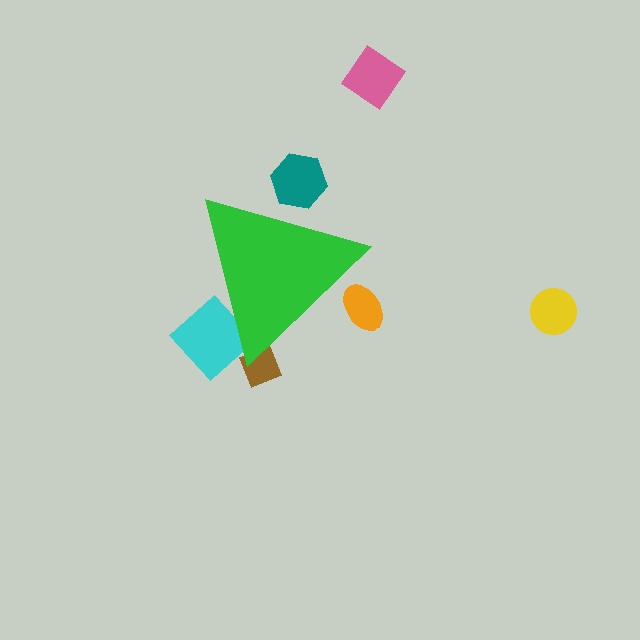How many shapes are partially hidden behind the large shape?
4 shapes are partially hidden.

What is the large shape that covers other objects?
A green triangle.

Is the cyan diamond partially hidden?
Yes, the cyan diamond is partially hidden behind the green triangle.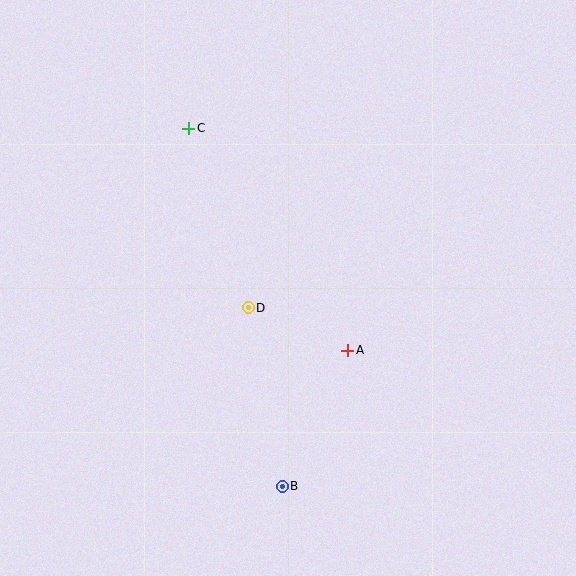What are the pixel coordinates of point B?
Point B is at (282, 486).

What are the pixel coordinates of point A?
Point A is at (348, 350).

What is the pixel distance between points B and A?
The distance between B and A is 151 pixels.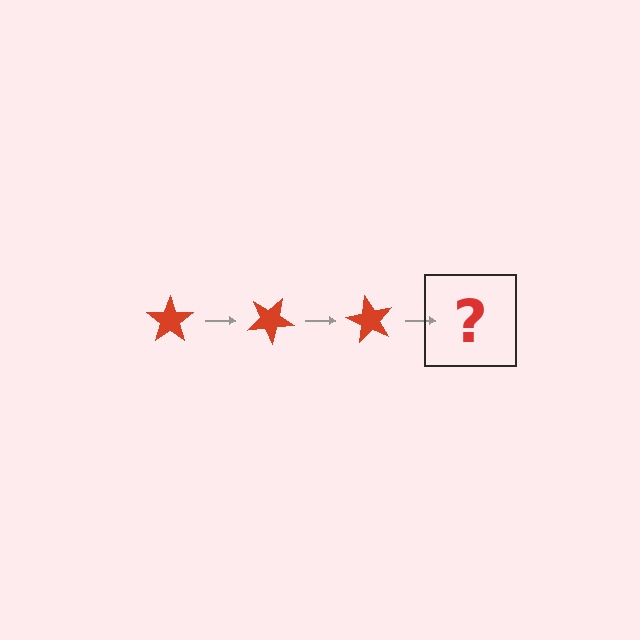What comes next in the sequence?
The next element should be a red star rotated 90 degrees.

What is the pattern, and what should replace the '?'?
The pattern is that the star rotates 30 degrees each step. The '?' should be a red star rotated 90 degrees.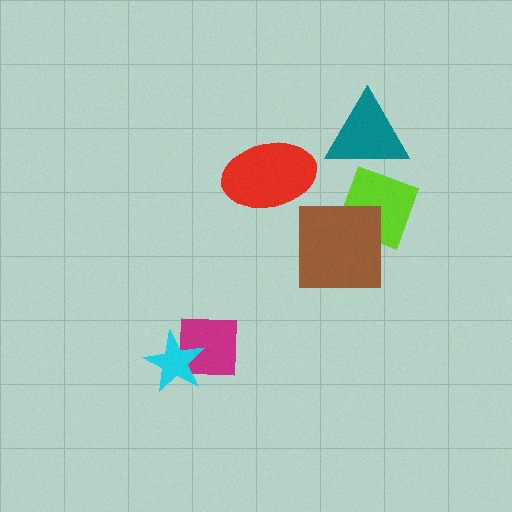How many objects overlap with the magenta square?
1 object overlaps with the magenta square.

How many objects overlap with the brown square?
1 object overlaps with the brown square.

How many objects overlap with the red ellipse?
0 objects overlap with the red ellipse.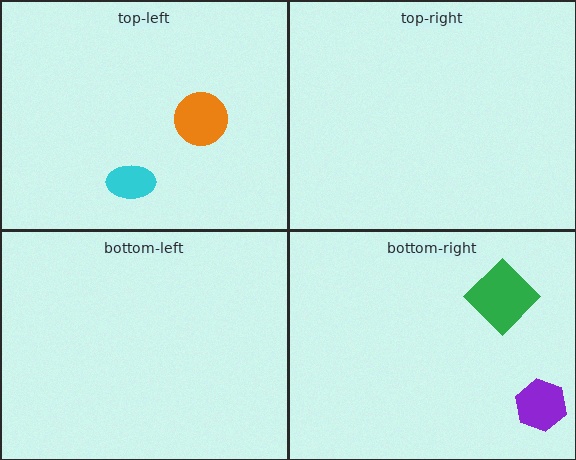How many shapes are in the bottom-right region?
2.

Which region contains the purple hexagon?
The bottom-right region.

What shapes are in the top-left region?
The orange circle, the cyan ellipse.